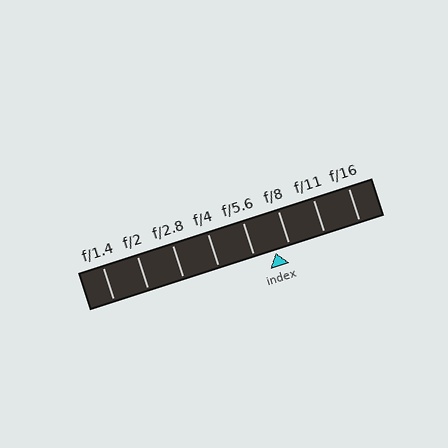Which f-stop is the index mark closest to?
The index mark is closest to f/8.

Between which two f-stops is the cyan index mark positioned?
The index mark is between f/5.6 and f/8.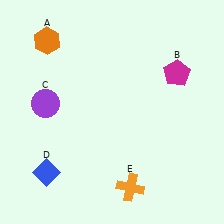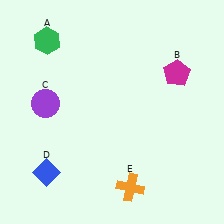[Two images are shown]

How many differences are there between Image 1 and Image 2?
There is 1 difference between the two images.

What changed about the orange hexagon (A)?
In Image 1, A is orange. In Image 2, it changed to green.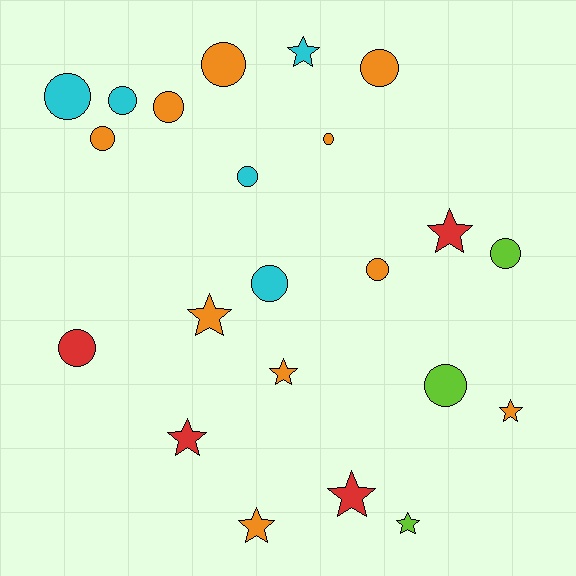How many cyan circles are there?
There are 4 cyan circles.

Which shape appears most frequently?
Circle, with 13 objects.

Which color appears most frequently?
Orange, with 10 objects.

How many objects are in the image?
There are 22 objects.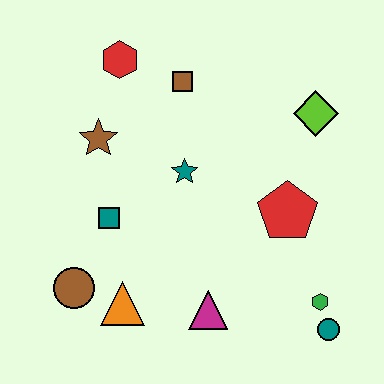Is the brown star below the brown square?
Yes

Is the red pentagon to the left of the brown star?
No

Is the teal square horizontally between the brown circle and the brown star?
No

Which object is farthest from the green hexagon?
The red hexagon is farthest from the green hexagon.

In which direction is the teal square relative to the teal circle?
The teal square is to the left of the teal circle.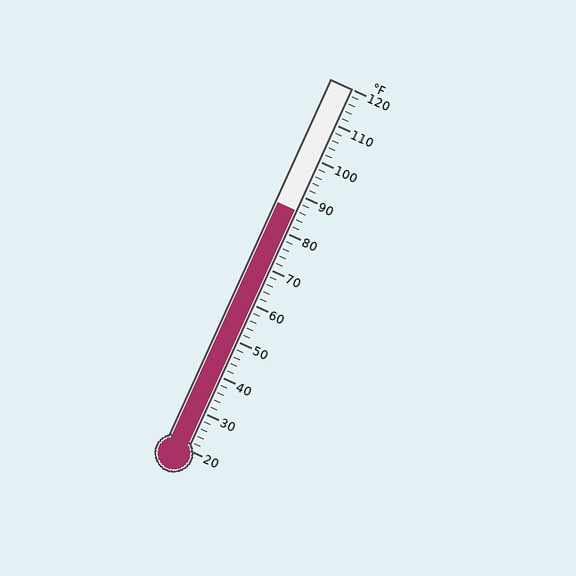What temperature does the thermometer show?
The thermometer shows approximately 86°F.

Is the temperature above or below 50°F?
The temperature is above 50°F.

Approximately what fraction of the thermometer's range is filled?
The thermometer is filled to approximately 65% of its range.